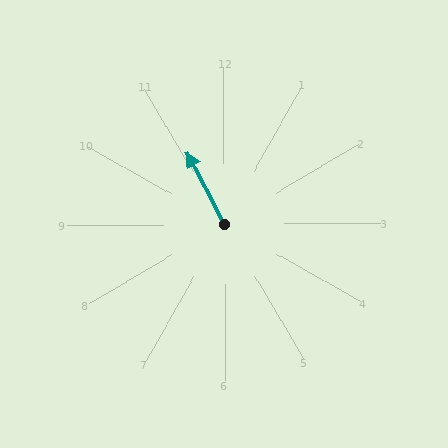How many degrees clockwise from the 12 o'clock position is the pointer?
Approximately 333 degrees.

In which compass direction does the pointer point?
Northwest.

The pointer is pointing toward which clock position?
Roughly 11 o'clock.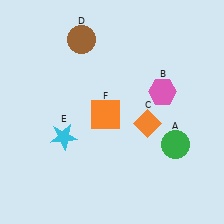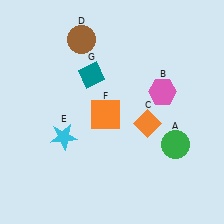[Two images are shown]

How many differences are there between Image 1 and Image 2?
There is 1 difference between the two images.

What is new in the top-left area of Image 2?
A teal diamond (G) was added in the top-left area of Image 2.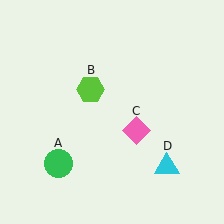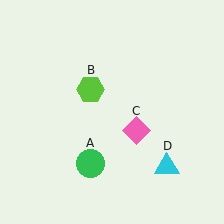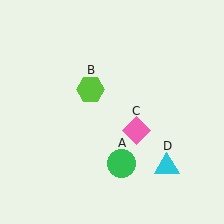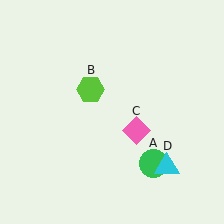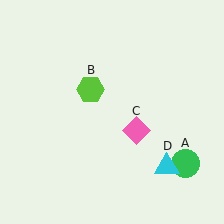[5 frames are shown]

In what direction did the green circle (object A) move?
The green circle (object A) moved right.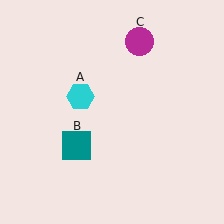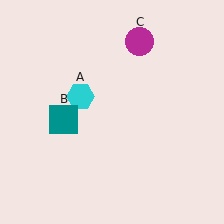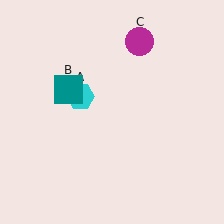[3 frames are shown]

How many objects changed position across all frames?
1 object changed position: teal square (object B).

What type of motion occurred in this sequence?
The teal square (object B) rotated clockwise around the center of the scene.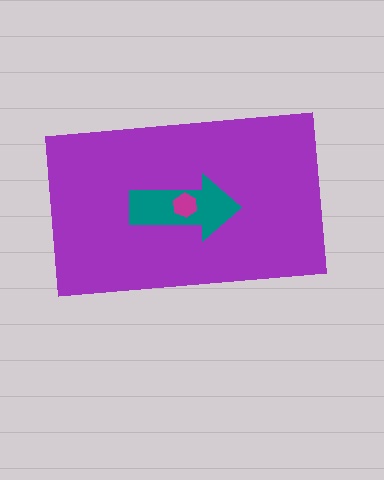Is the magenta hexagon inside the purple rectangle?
Yes.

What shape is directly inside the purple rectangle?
The teal arrow.